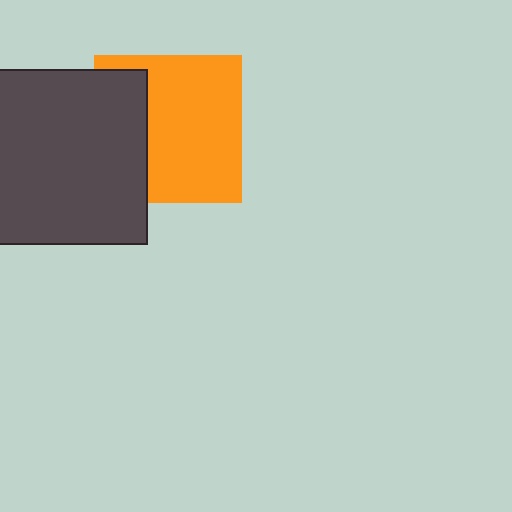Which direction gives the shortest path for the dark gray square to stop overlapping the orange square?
Moving left gives the shortest separation.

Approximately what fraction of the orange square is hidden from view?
Roughly 33% of the orange square is hidden behind the dark gray square.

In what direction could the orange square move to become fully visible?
The orange square could move right. That would shift it out from behind the dark gray square entirely.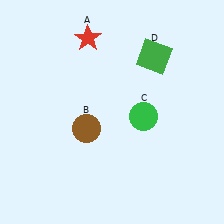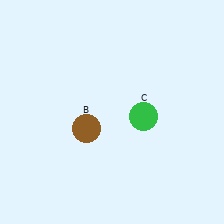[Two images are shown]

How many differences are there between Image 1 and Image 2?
There are 2 differences between the two images.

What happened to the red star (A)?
The red star (A) was removed in Image 2. It was in the top-left area of Image 1.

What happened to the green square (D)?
The green square (D) was removed in Image 2. It was in the top-right area of Image 1.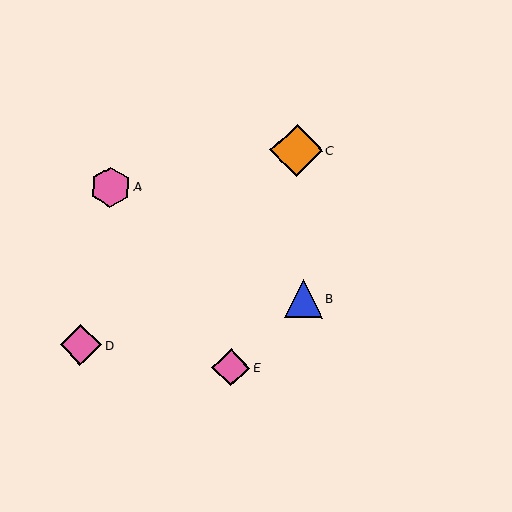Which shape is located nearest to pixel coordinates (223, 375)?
The pink diamond (labeled E) at (231, 367) is nearest to that location.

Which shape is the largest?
The orange diamond (labeled C) is the largest.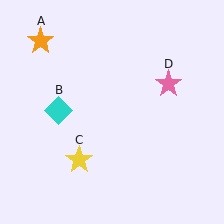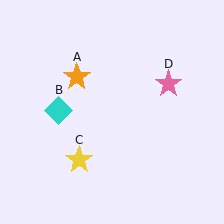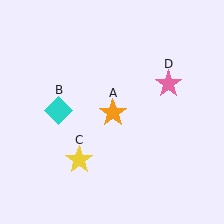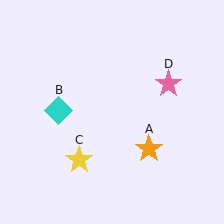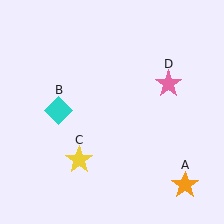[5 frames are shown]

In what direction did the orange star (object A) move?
The orange star (object A) moved down and to the right.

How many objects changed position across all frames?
1 object changed position: orange star (object A).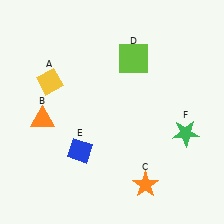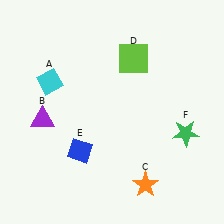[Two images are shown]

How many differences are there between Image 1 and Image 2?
There are 2 differences between the two images.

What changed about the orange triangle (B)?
In Image 1, B is orange. In Image 2, it changed to purple.